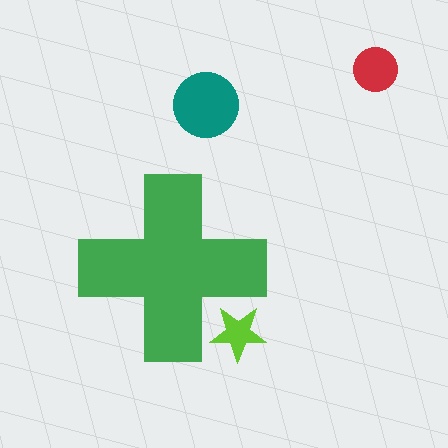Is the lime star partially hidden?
Yes, the lime star is partially hidden behind the green cross.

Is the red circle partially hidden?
No, the red circle is fully visible.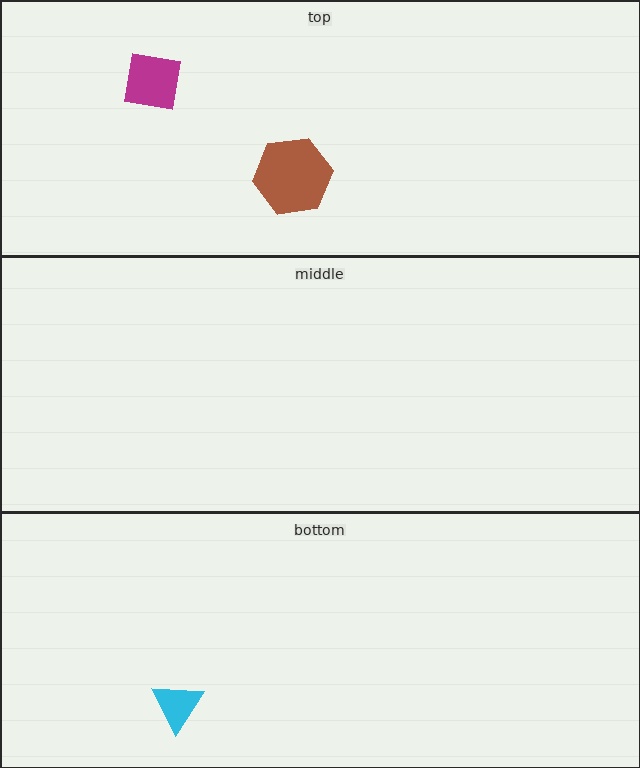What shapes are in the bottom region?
The cyan triangle.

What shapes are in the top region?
The brown hexagon, the magenta square.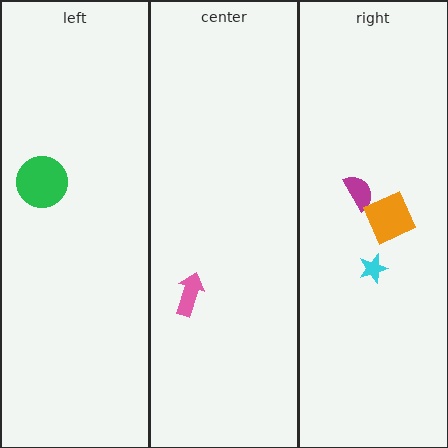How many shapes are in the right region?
3.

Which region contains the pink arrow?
The center region.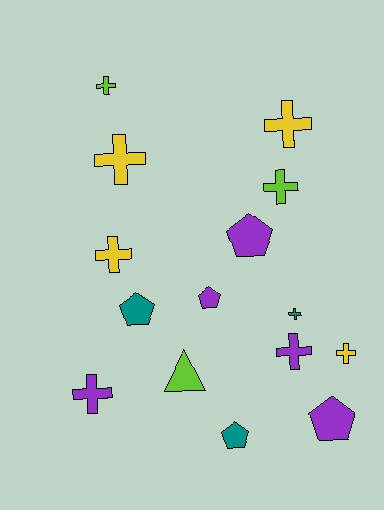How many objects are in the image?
There are 15 objects.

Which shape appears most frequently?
Cross, with 9 objects.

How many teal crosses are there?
There is 1 teal cross.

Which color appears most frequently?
Purple, with 5 objects.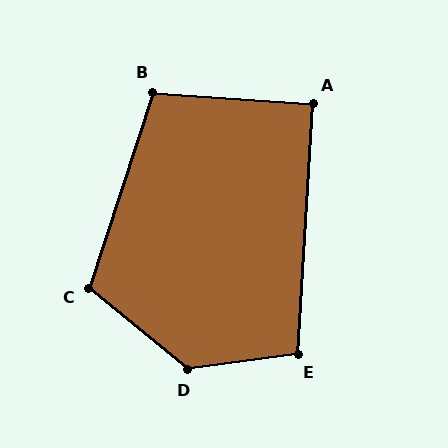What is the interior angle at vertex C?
Approximately 111 degrees (obtuse).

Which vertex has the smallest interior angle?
A, at approximately 91 degrees.